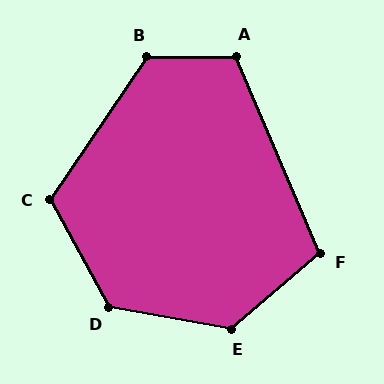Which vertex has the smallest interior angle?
F, at approximately 107 degrees.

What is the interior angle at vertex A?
Approximately 113 degrees (obtuse).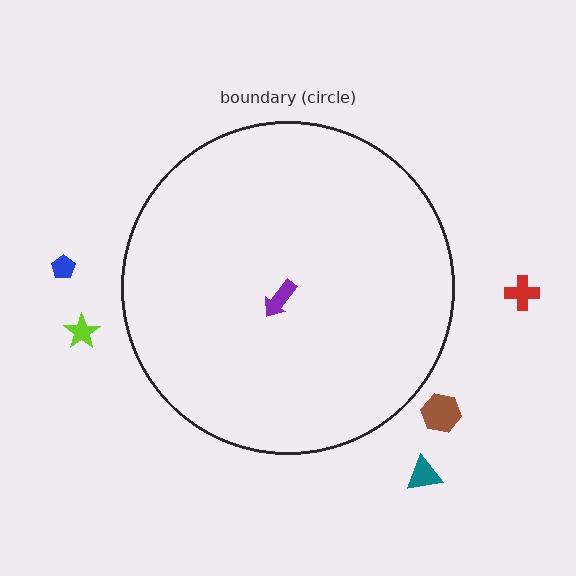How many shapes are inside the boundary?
1 inside, 5 outside.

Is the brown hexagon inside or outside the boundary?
Outside.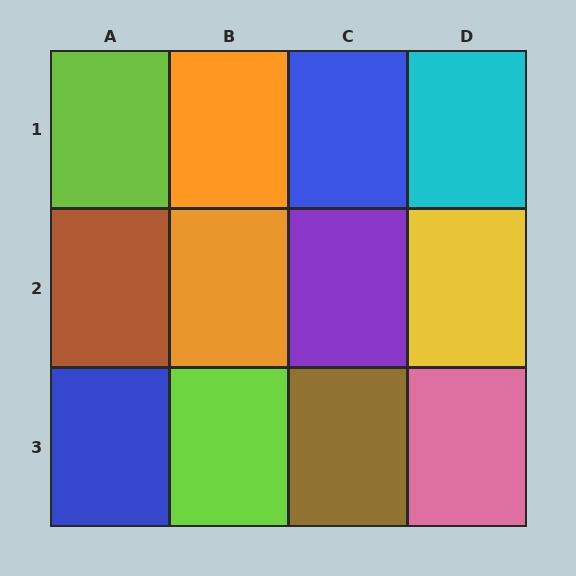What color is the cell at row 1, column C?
Blue.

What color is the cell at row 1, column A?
Lime.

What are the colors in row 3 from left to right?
Blue, lime, brown, pink.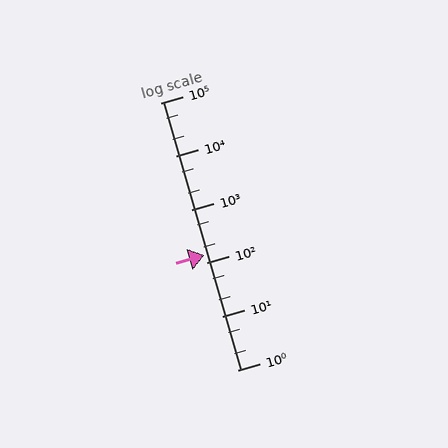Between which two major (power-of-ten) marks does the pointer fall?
The pointer is between 100 and 1000.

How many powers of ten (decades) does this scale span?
The scale spans 5 decades, from 1 to 100000.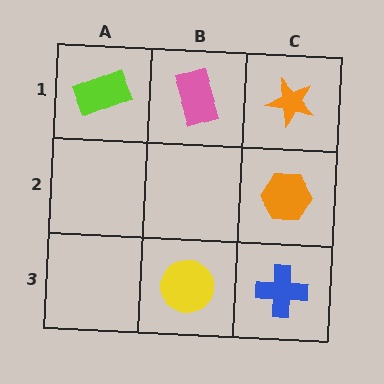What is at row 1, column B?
A pink rectangle.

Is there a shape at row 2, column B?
No, that cell is empty.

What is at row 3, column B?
A yellow circle.